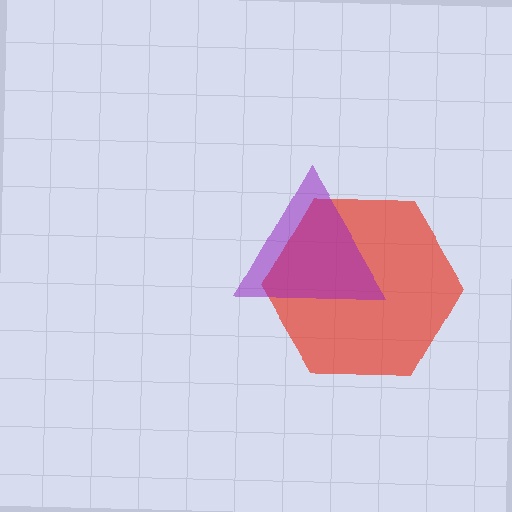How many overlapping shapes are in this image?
There are 2 overlapping shapes in the image.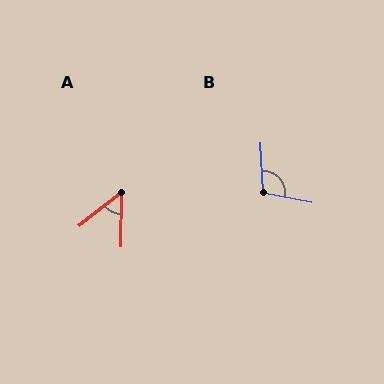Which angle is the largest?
B, at approximately 104 degrees.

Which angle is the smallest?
A, at approximately 51 degrees.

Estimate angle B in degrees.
Approximately 104 degrees.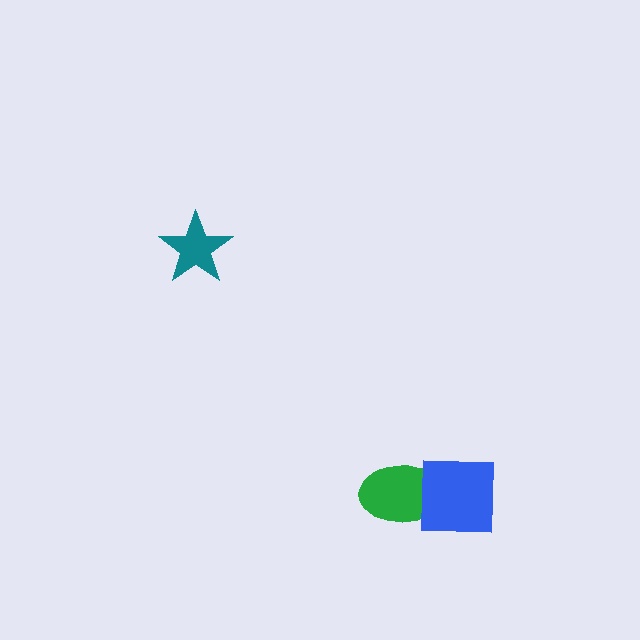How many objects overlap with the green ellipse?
1 object overlaps with the green ellipse.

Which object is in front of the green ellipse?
The blue square is in front of the green ellipse.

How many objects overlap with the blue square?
1 object overlaps with the blue square.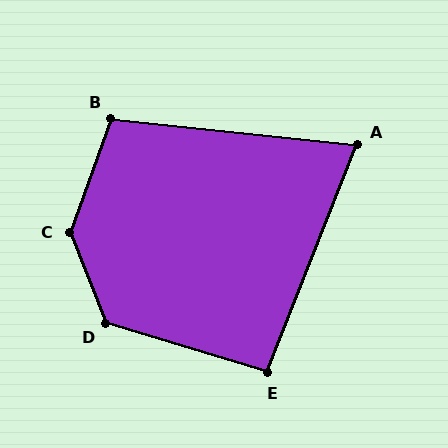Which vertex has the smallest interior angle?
A, at approximately 75 degrees.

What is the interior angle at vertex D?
Approximately 128 degrees (obtuse).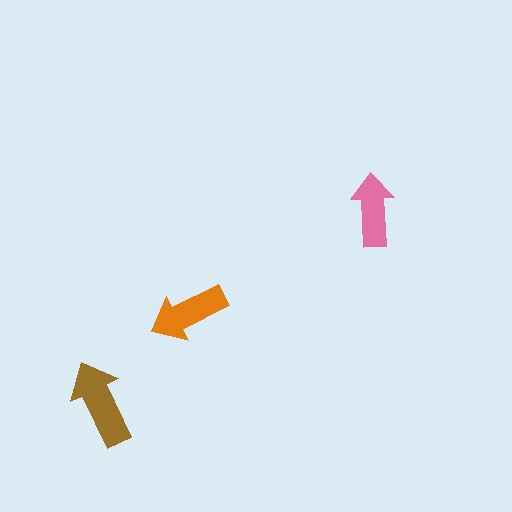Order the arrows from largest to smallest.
the brown one, the orange one, the pink one.